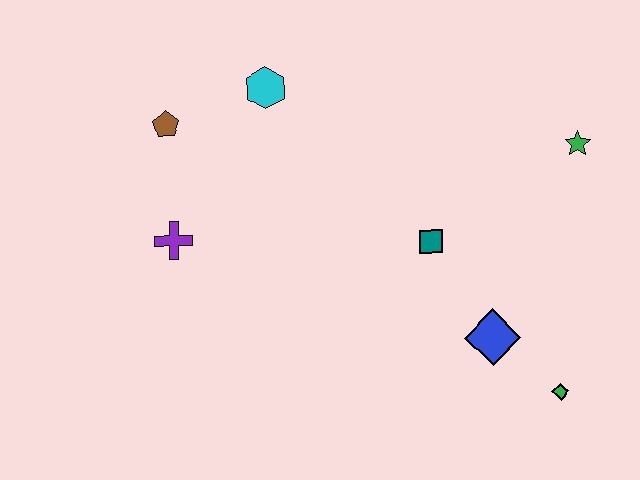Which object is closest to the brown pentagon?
The cyan hexagon is closest to the brown pentagon.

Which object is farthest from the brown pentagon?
The green diamond is farthest from the brown pentagon.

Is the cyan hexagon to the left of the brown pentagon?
No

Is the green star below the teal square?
No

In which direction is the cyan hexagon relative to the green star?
The cyan hexagon is to the left of the green star.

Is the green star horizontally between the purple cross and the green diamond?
No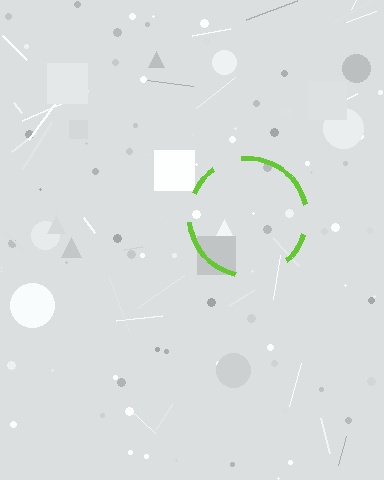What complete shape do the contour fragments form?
The contour fragments form a circle.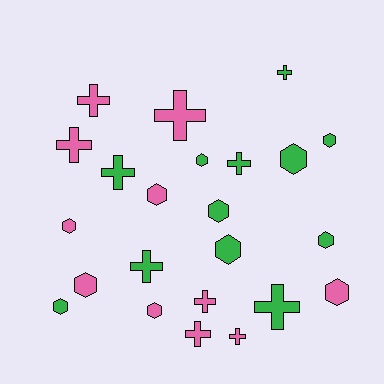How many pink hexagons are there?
There are 5 pink hexagons.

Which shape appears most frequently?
Hexagon, with 12 objects.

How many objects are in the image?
There are 23 objects.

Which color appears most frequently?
Green, with 12 objects.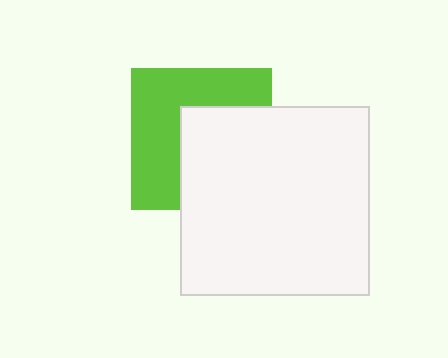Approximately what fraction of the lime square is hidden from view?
Roughly 48% of the lime square is hidden behind the white square.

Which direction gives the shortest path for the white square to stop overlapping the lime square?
Moving toward the lower-right gives the shortest separation.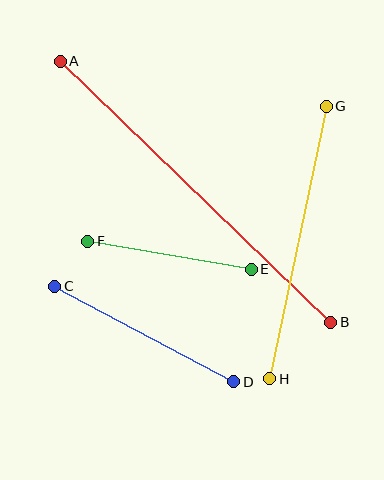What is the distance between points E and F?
The distance is approximately 166 pixels.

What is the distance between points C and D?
The distance is approximately 203 pixels.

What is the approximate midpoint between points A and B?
The midpoint is at approximately (195, 192) pixels.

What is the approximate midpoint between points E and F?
The midpoint is at approximately (170, 255) pixels.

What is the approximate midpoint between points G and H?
The midpoint is at approximately (298, 243) pixels.